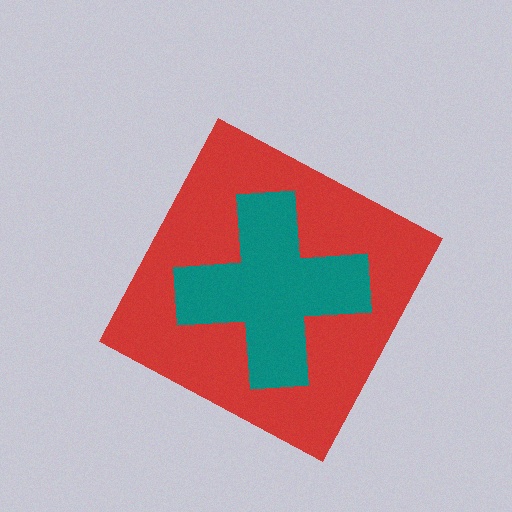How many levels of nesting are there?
2.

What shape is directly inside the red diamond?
The teal cross.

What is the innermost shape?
The teal cross.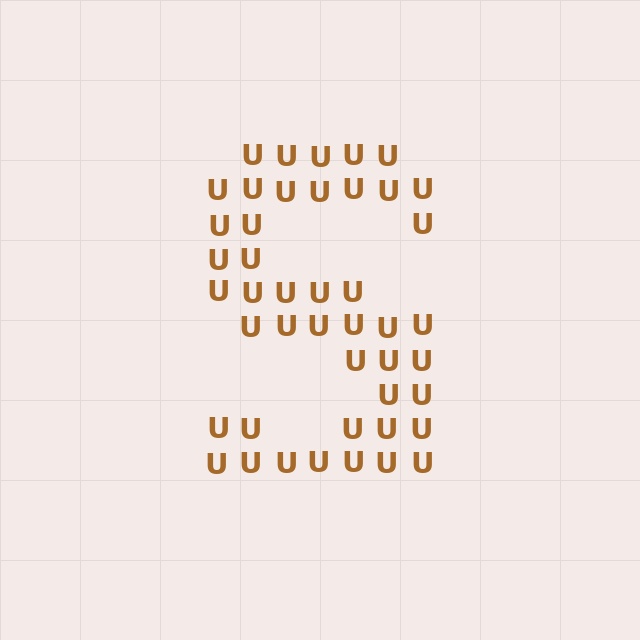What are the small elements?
The small elements are letter U's.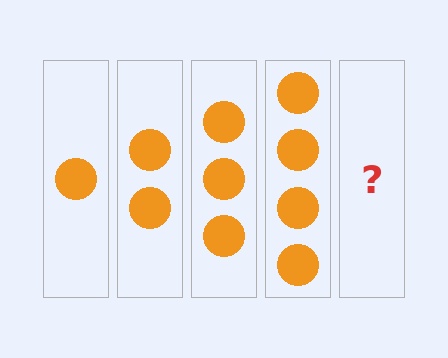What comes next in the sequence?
The next element should be 5 circles.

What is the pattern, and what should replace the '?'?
The pattern is that each step adds one more circle. The '?' should be 5 circles.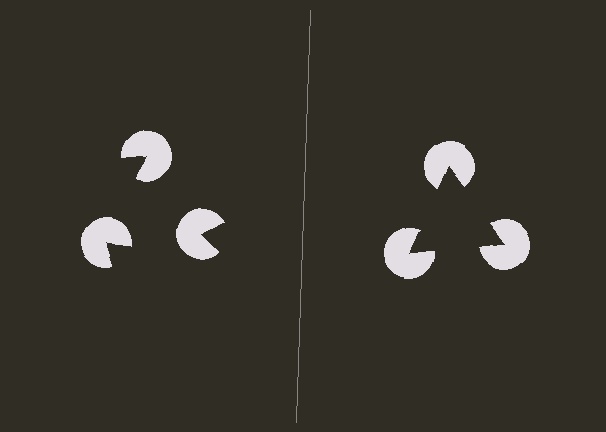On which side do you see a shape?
An illusory triangle appears on the right side. On the left side the wedge cuts are rotated, so no coherent shape forms.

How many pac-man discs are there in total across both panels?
6 — 3 on each side.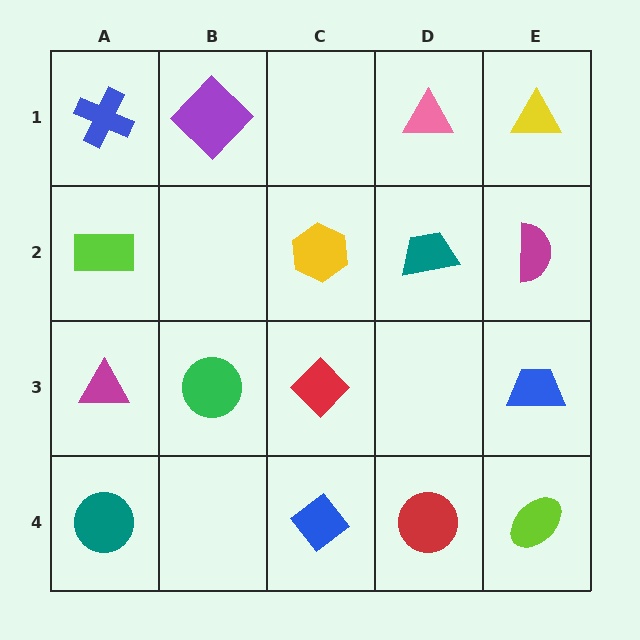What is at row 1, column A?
A blue cross.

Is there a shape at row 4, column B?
No, that cell is empty.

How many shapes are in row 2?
4 shapes.